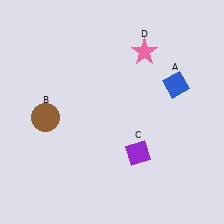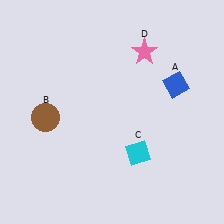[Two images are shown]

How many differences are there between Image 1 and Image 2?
There is 1 difference between the two images.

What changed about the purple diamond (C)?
In Image 1, C is purple. In Image 2, it changed to cyan.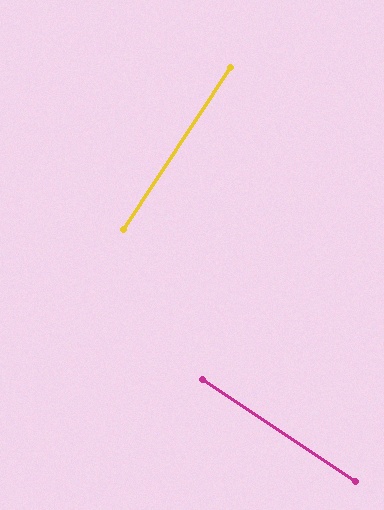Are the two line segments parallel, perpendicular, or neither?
Perpendicular — they meet at approximately 90°.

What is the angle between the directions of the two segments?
Approximately 90 degrees.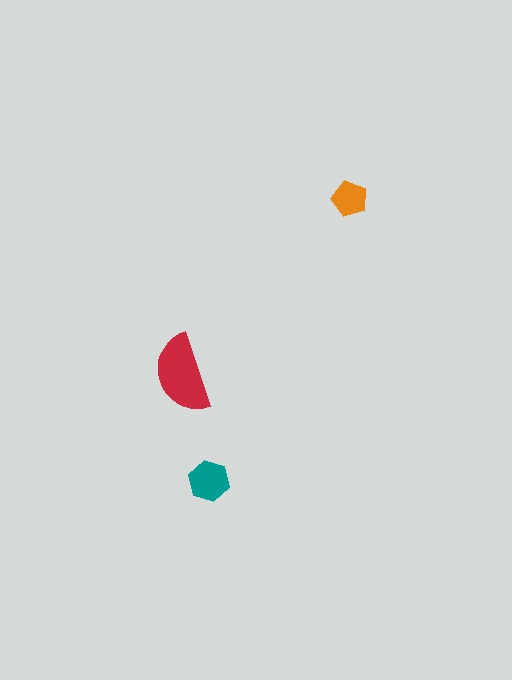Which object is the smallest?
The orange pentagon.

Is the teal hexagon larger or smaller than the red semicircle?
Smaller.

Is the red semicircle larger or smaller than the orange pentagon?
Larger.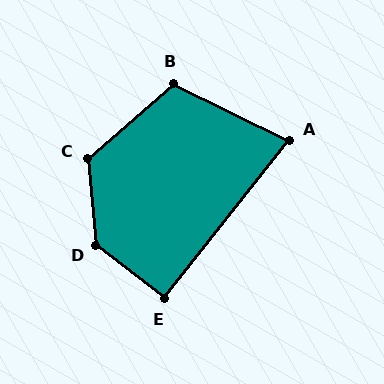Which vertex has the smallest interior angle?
A, at approximately 78 degrees.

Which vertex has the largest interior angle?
D, at approximately 133 degrees.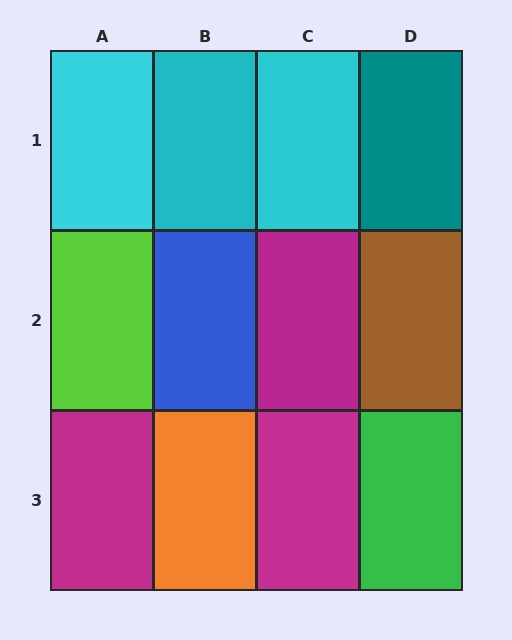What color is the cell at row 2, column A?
Lime.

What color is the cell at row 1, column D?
Teal.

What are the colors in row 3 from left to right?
Magenta, orange, magenta, green.